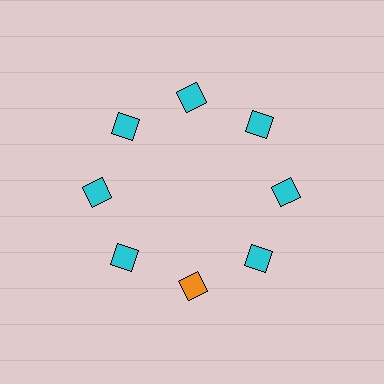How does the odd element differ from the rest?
It has a different color: orange instead of cyan.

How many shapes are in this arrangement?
There are 8 shapes arranged in a ring pattern.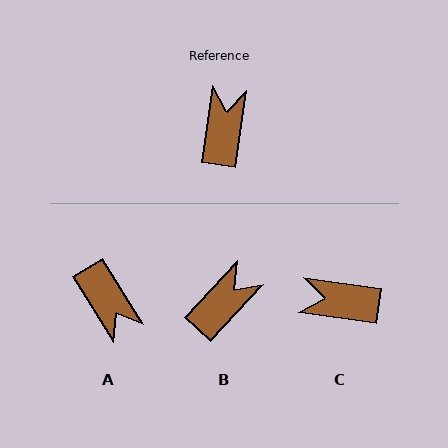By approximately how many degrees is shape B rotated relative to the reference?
Approximately 35 degrees clockwise.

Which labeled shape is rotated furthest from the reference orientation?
A, about 140 degrees away.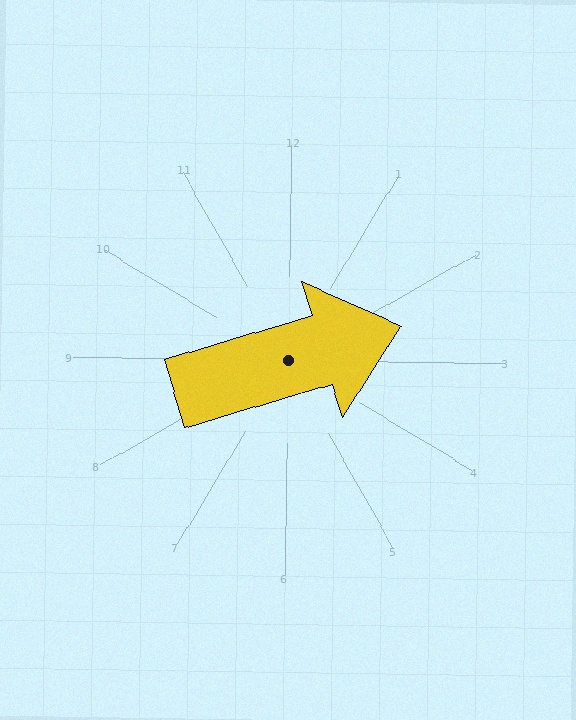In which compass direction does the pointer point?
East.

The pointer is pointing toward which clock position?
Roughly 2 o'clock.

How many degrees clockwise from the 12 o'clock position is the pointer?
Approximately 73 degrees.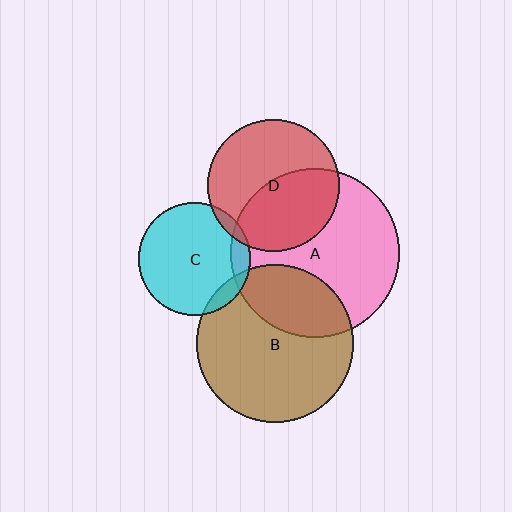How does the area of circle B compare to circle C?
Approximately 2.0 times.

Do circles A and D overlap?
Yes.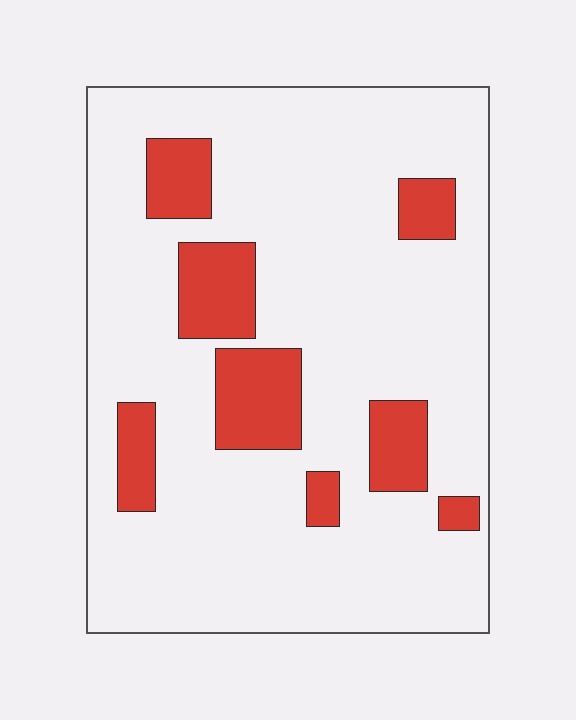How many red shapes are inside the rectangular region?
8.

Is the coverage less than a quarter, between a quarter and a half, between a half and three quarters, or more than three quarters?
Less than a quarter.